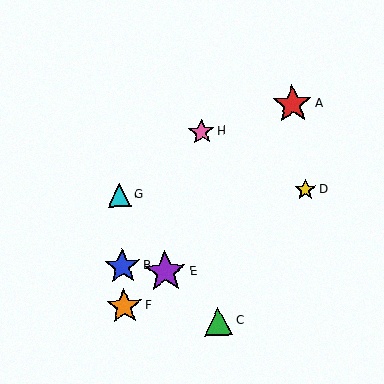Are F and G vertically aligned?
Yes, both are at x≈124.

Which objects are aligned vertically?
Objects B, F, G are aligned vertically.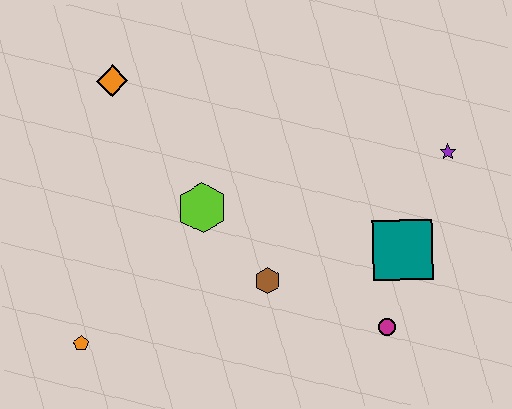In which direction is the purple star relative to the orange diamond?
The purple star is to the right of the orange diamond.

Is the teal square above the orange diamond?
No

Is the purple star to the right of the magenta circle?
Yes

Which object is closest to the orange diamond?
The lime hexagon is closest to the orange diamond.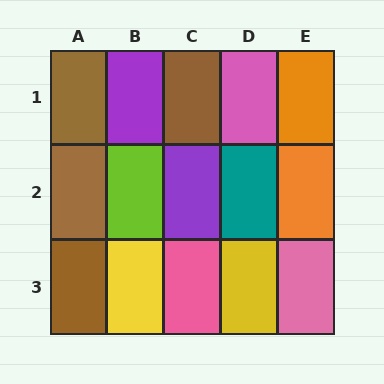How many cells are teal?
1 cell is teal.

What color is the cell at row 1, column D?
Pink.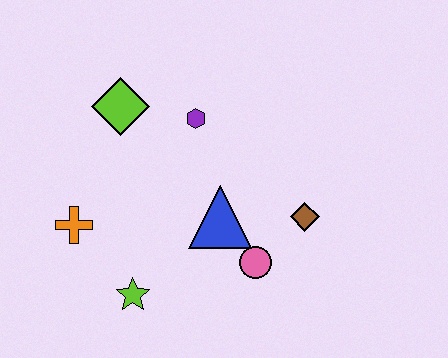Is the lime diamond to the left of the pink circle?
Yes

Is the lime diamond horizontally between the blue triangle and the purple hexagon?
No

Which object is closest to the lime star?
The orange cross is closest to the lime star.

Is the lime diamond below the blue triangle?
No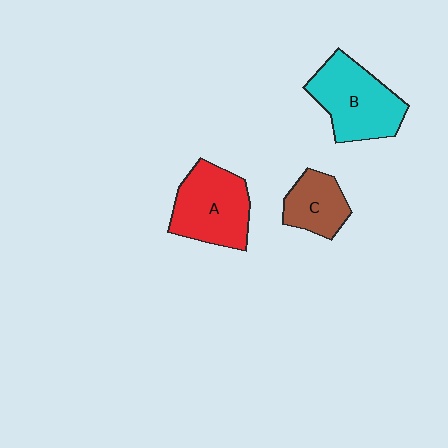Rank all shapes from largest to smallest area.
From largest to smallest: B (cyan), A (red), C (brown).